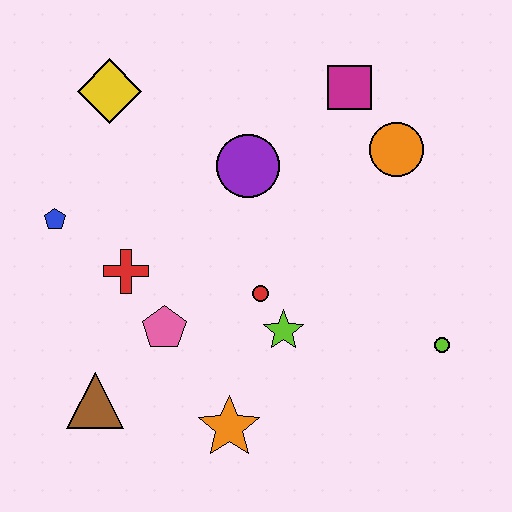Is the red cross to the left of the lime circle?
Yes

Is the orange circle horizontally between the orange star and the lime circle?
Yes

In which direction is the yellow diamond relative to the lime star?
The yellow diamond is above the lime star.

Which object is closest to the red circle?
The lime star is closest to the red circle.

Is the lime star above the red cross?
No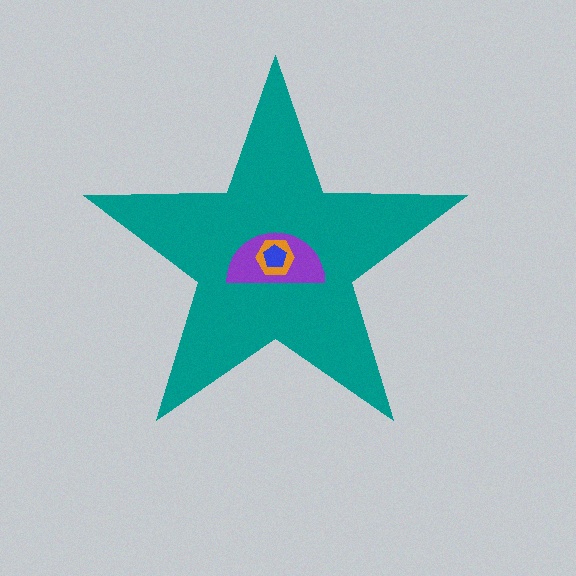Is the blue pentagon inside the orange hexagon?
Yes.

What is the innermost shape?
The blue pentagon.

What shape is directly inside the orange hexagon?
The blue pentagon.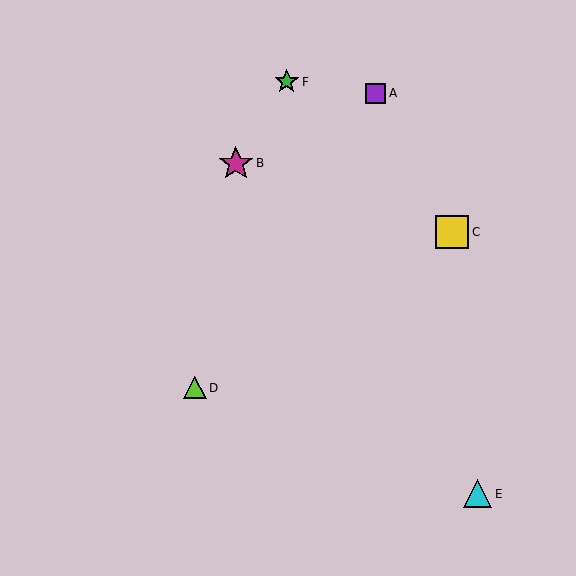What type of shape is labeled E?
Shape E is a cyan triangle.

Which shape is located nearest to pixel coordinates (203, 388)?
The lime triangle (labeled D) at (195, 388) is nearest to that location.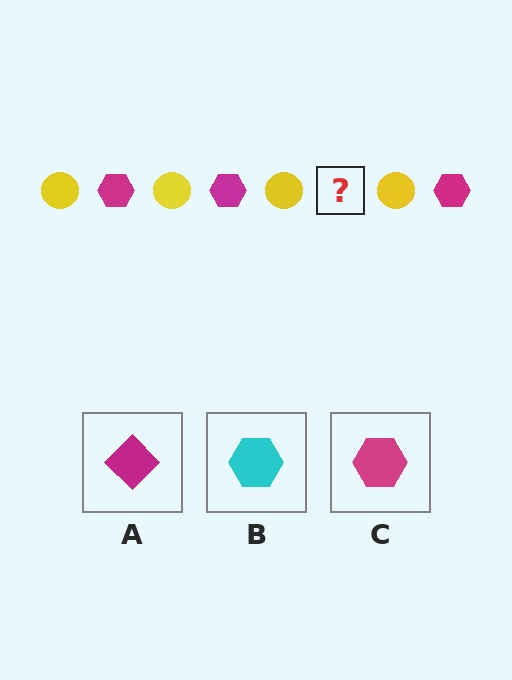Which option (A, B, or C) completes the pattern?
C.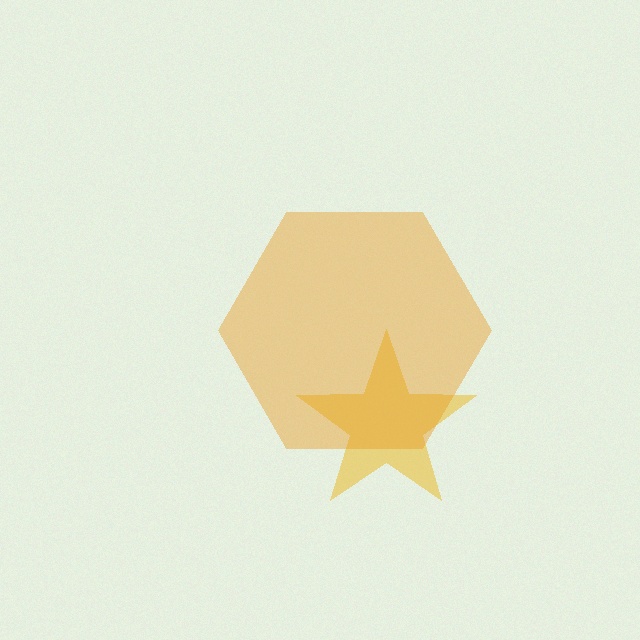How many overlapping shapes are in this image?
There are 2 overlapping shapes in the image.